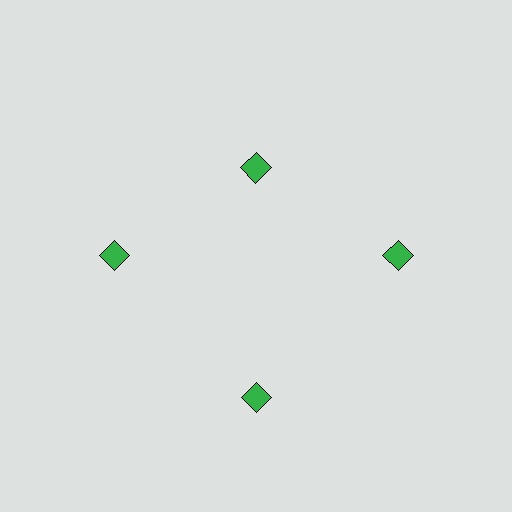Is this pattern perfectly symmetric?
No. The 4 green diamonds are arranged in a ring, but one element near the 12 o'clock position is pulled inward toward the center, breaking the 4-fold rotational symmetry.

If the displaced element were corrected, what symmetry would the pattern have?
It would have 4-fold rotational symmetry — the pattern would map onto itself every 90 degrees.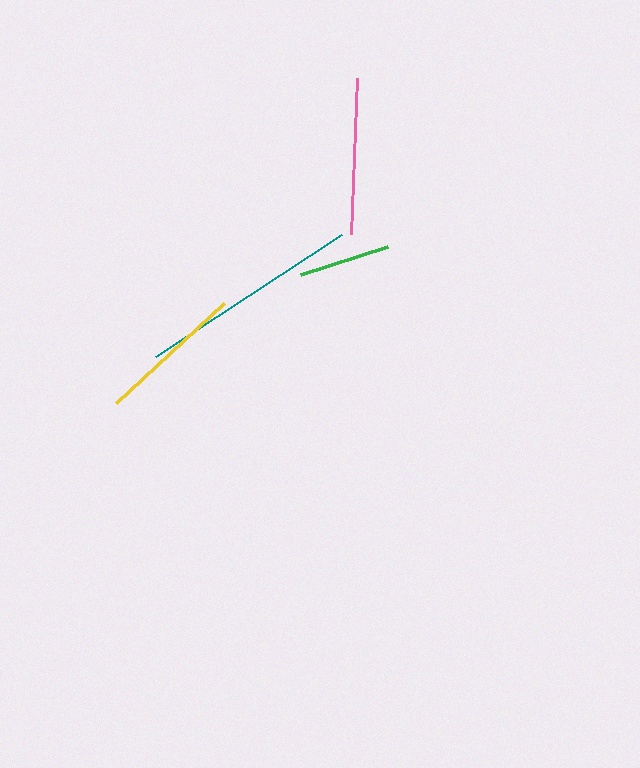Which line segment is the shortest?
The green line is the shortest at approximately 91 pixels.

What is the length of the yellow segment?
The yellow segment is approximately 148 pixels long.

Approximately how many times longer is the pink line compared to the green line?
The pink line is approximately 1.7 times the length of the green line.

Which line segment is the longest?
The teal line is the longest at approximately 223 pixels.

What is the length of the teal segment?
The teal segment is approximately 223 pixels long.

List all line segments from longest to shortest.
From longest to shortest: teal, pink, yellow, green.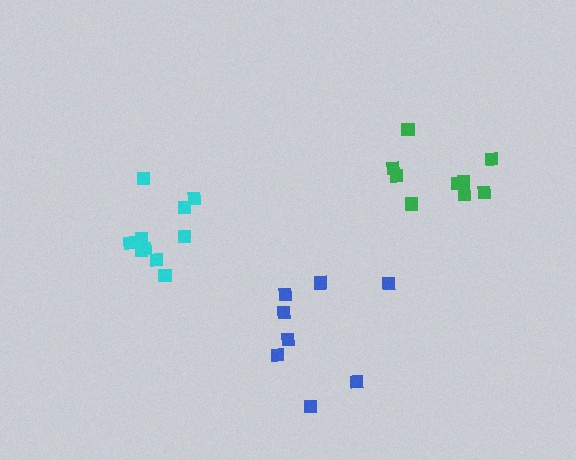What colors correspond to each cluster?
The clusters are colored: green, blue, cyan.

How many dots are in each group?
Group 1: 9 dots, Group 2: 8 dots, Group 3: 10 dots (27 total).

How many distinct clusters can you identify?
There are 3 distinct clusters.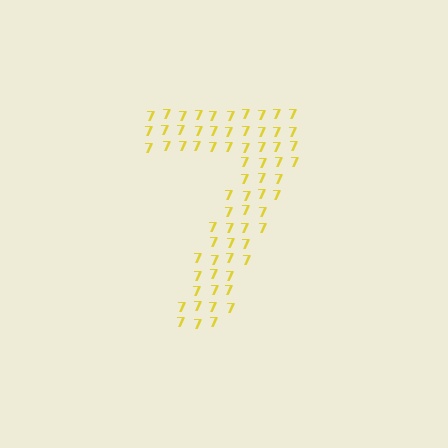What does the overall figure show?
The overall figure shows the digit 7.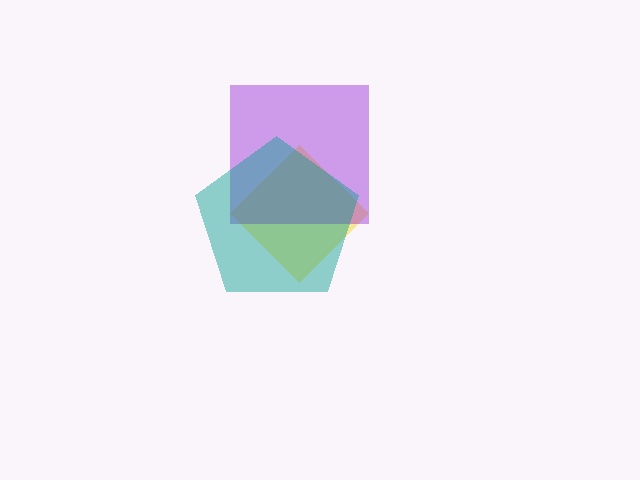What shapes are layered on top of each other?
The layered shapes are: a yellow diamond, a purple square, a teal pentagon.